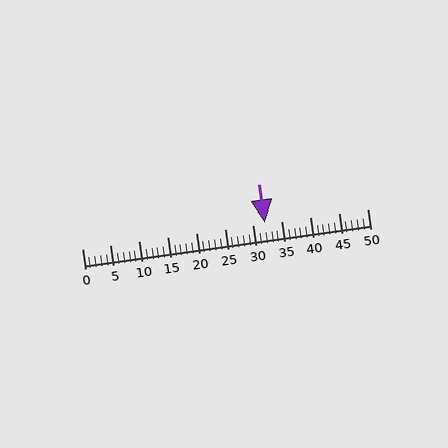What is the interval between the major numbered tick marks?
The major tick marks are spaced 5 units apart.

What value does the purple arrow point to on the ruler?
The purple arrow points to approximately 32.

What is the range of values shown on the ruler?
The ruler shows values from 0 to 50.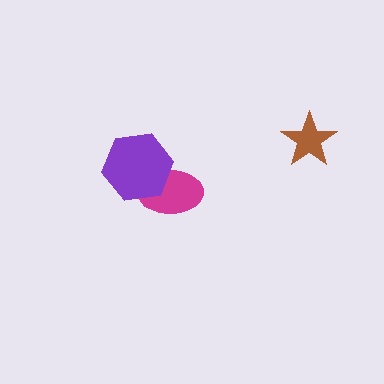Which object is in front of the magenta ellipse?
The purple hexagon is in front of the magenta ellipse.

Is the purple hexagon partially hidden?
No, no other shape covers it.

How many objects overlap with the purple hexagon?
1 object overlaps with the purple hexagon.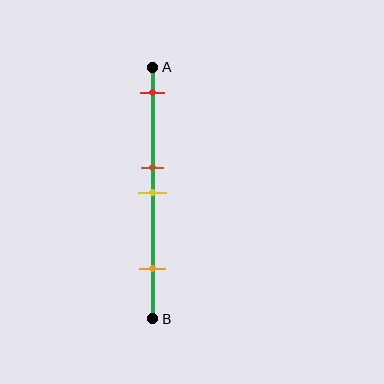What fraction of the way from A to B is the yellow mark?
The yellow mark is approximately 50% (0.5) of the way from A to B.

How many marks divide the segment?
There are 4 marks dividing the segment.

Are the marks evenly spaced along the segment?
No, the marks are not evenly spaced.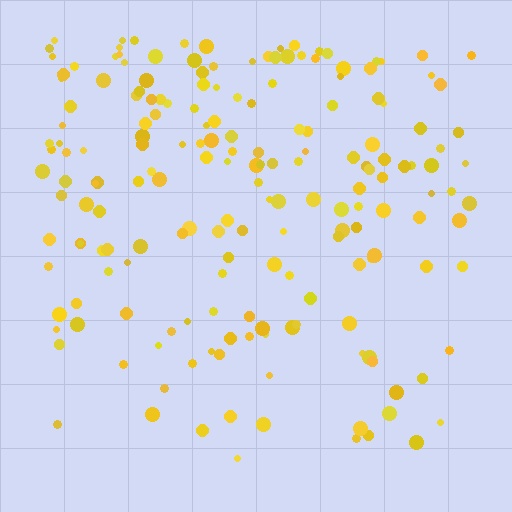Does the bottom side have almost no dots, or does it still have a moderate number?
Still a moderate number, just noticeably fewer than the top.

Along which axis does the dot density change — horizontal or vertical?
Vertical.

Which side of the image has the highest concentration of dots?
The top.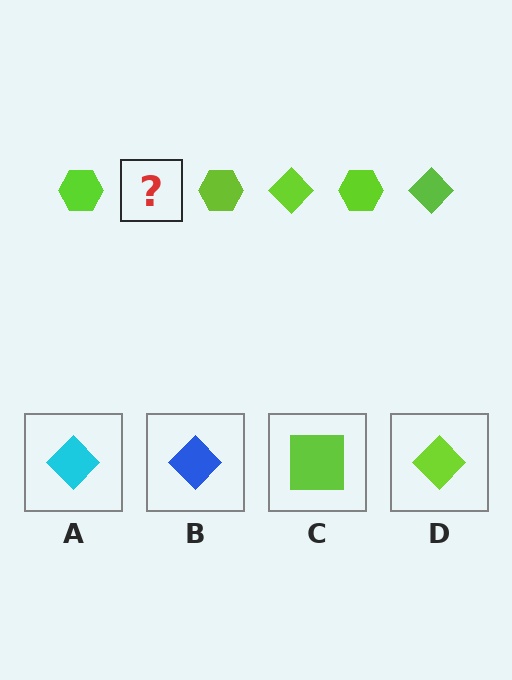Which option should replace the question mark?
Option D.